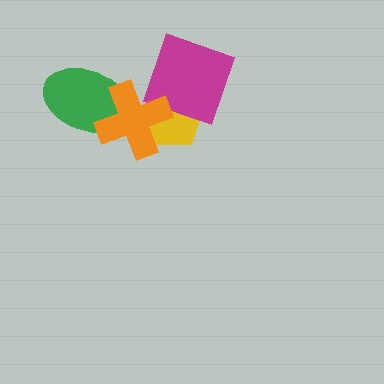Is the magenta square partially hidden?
No, no other shape covers it.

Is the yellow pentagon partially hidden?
Yes, it is partially covered by another shape.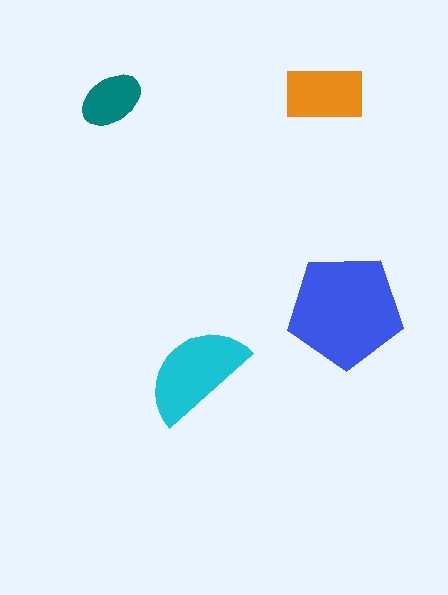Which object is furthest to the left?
The teal ellipse is leftmost.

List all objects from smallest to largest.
The teal ellipse, the orange rectangle, the cyan semicircle, the blue pentagon.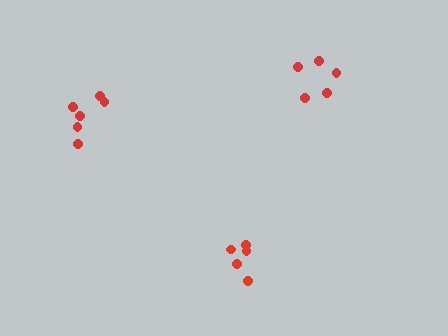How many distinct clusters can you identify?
There are 3 distinct clusters.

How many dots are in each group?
Group 1: 5 dots, Group 2: 6 dots, Group 3: 5 dots (16 total).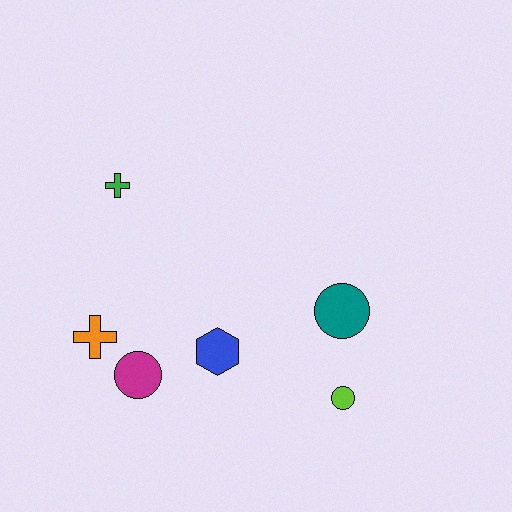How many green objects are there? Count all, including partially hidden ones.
There is 1 green object.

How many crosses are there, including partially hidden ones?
There are 2 crosses.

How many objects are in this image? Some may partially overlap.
There are 6 objects.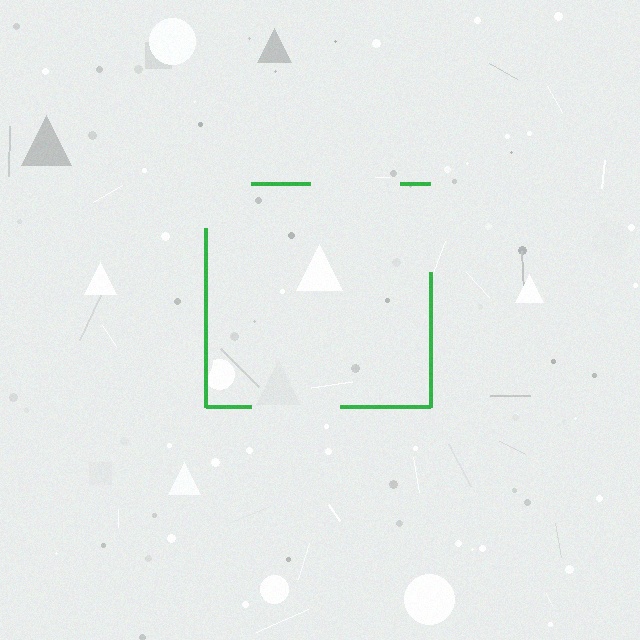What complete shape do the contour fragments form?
The contour fragments form a square.